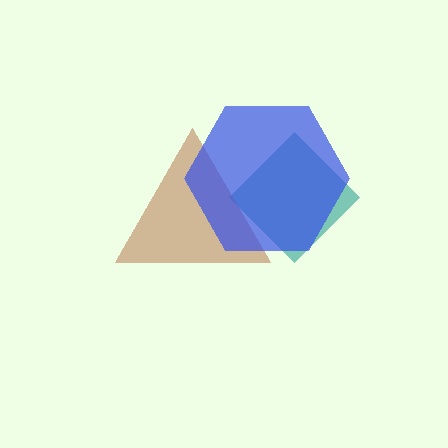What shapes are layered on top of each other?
The layered shapes are: a teal diamond, a brown triangle, a blue hexagon.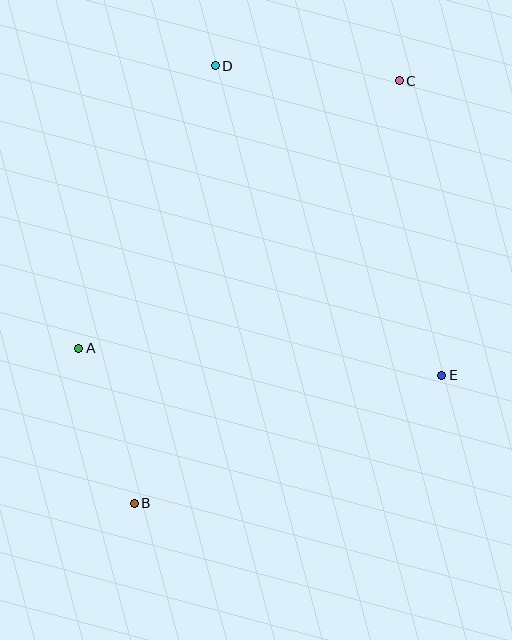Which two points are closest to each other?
Points A and B are closest to each other.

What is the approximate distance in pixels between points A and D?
The distance between A and D is approximately 314 pixels.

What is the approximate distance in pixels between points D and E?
The distance between D and E is approximately 383 pixels.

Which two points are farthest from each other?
Points B and C are farthest from each other.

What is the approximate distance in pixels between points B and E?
The distance between B and E is approximately 333 pixels.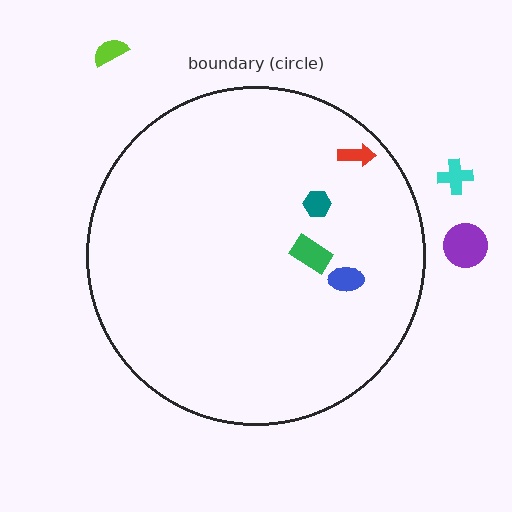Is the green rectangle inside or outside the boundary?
Inside.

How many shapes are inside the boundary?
4 inside, 3 outside.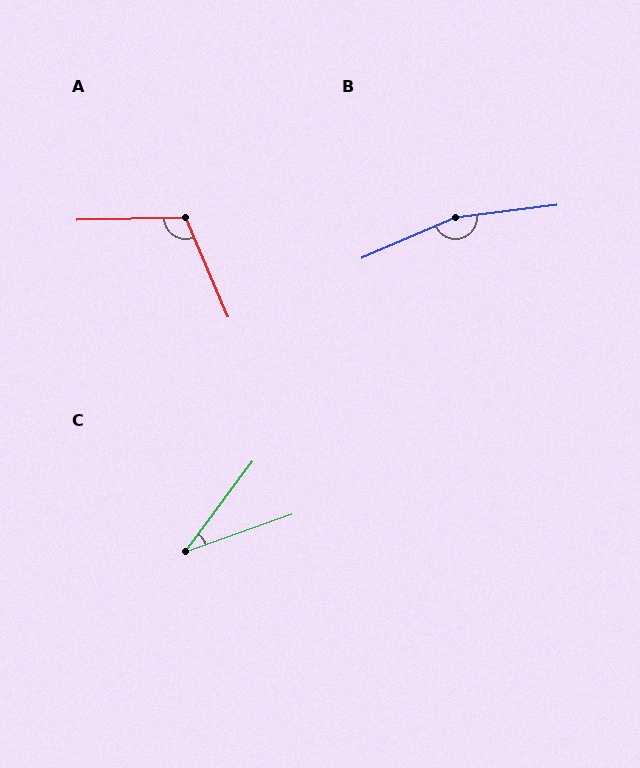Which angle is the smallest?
C, at approximately 34 degrees.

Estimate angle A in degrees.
Approximately 112 degrees.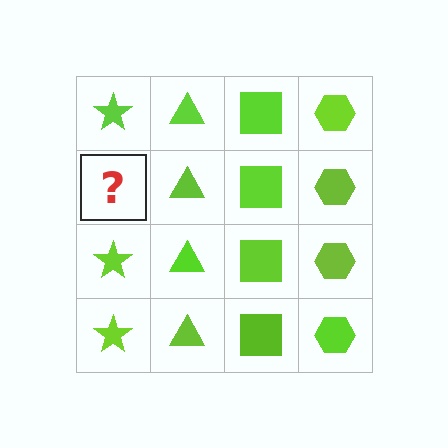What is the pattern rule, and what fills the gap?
The rule is that each column has a consistent shape. The gap should be filled with a lime star.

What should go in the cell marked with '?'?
The missing cell should contain a lime star.